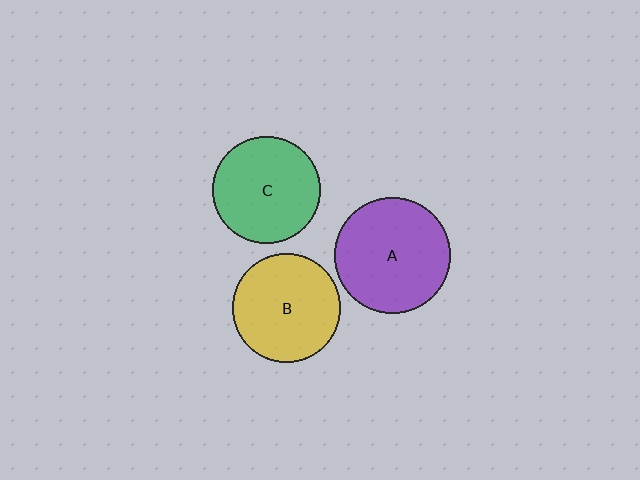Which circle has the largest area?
Circle A (purple).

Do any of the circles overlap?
No, none of the circles overlap.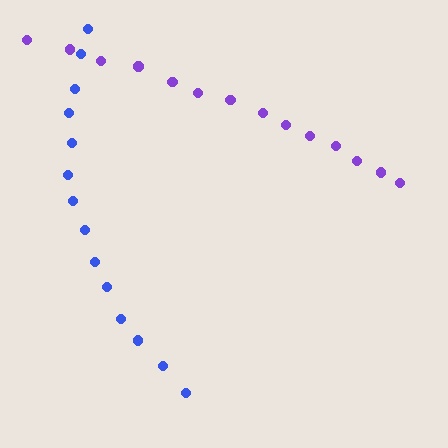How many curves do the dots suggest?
There are 2 distinct paths.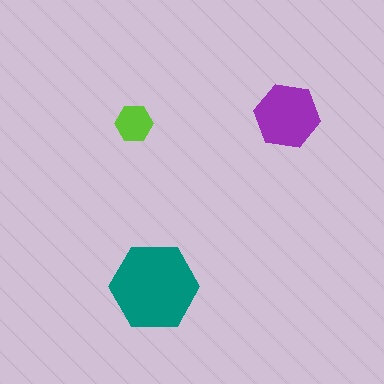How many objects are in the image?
There are 3 objects in the image.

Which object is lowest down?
The teal hexagon is bottommost.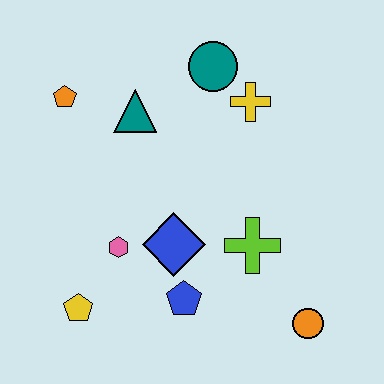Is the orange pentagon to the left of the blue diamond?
Yes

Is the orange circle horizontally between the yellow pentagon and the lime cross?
No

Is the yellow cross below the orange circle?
No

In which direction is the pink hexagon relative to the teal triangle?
The pink hexagon is below the teal triangle.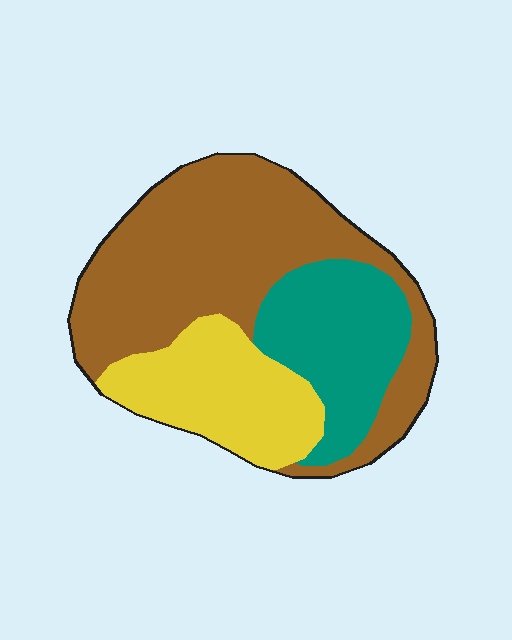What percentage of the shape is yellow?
Yellow covers roughly 25% of the shape.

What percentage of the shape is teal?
Teal takes up about one quarter (1/4) of the shape.